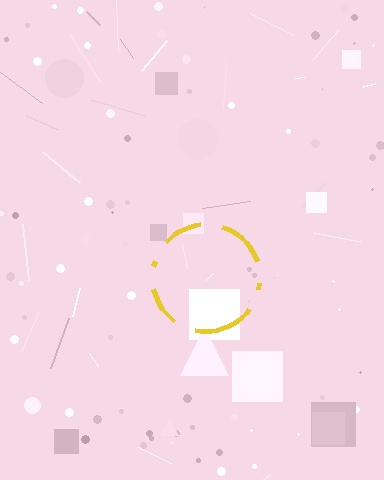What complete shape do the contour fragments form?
The contour fragments form a circle.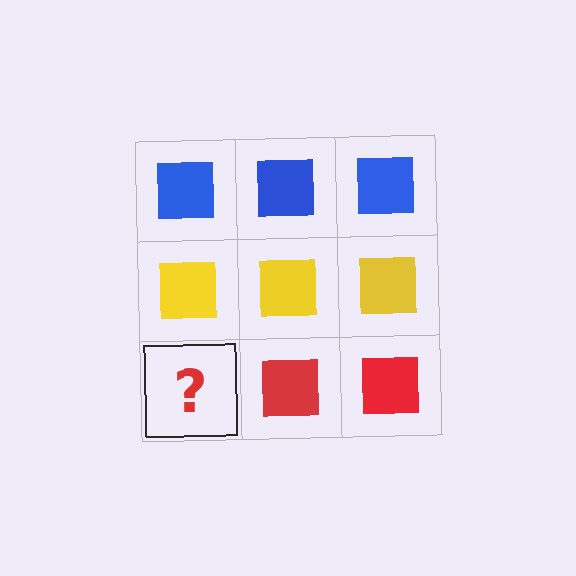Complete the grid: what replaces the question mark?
The question mark should be replaced with a red square.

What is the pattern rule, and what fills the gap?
The rule is that each row has a consistent color. The gap should be filled with a red square.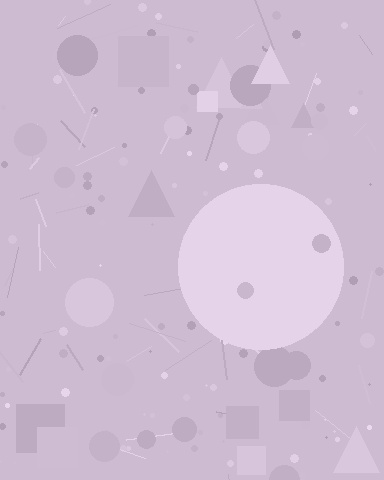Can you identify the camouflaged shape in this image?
The camouflaged shape is a circle.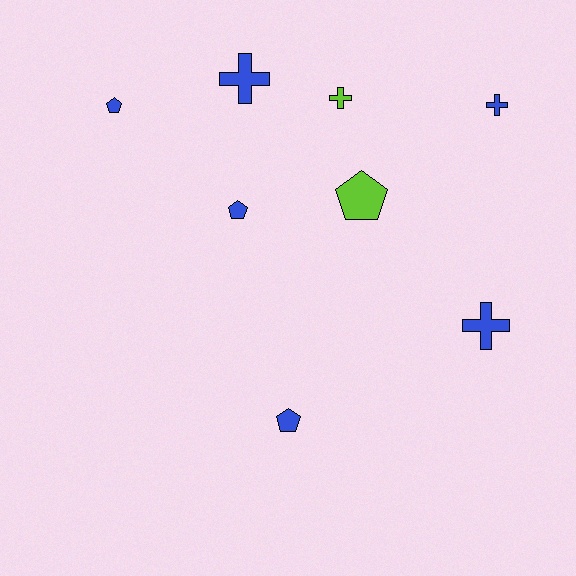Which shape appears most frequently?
Pentagon, with 4 objects.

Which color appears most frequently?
Blue, with 6 objects.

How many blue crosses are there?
There are 3 blue crosses.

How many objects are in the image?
There are 8 objects.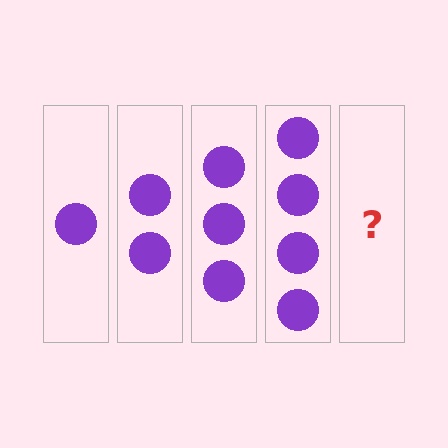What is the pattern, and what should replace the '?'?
The pattern is that each step adds one more circle. The '?' should be 5 circles.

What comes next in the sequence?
The next element should be 5 circles.